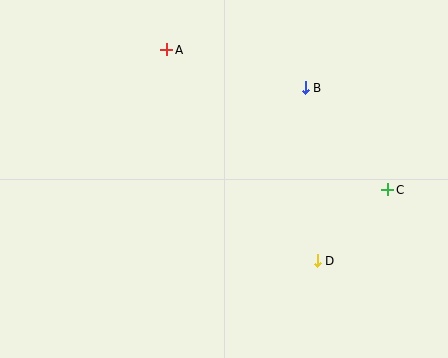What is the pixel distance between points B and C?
The distance between B and C is 131 pixels.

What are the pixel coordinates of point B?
Point B is at (305, 88).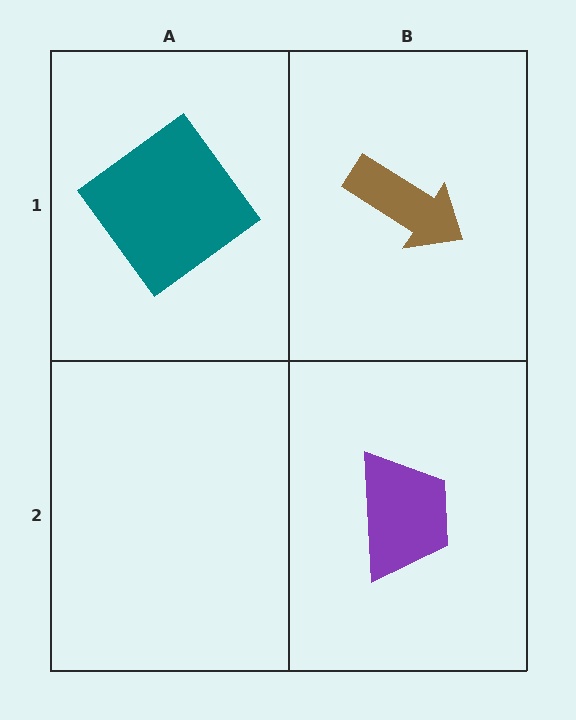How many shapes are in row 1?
2 shapes.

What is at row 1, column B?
A brown arrow.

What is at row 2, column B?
A purple trapezoid.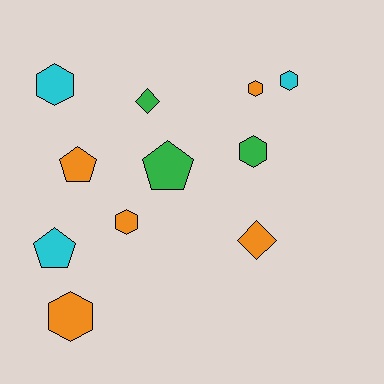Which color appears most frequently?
Orange, with 5 objects.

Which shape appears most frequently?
Hexagon, with 6 objects.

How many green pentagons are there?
There is 1 green pentagon.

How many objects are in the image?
There are 11 objects.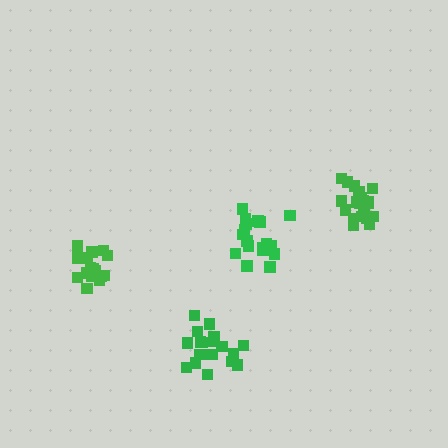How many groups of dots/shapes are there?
There are 4 groups.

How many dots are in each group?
Group 1: 19 dots, Group 2: 20 dots, Group 3: 18 dots, Group 4: 17 dots (74 total).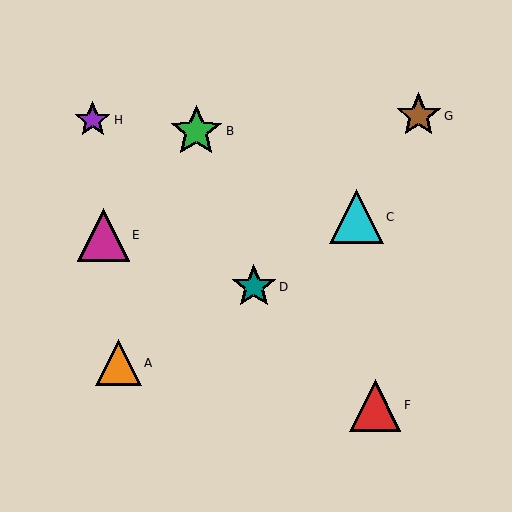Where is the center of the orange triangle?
The center of the orange triangle is at (118, 363).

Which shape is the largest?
The cyan triangle (labeled C) is the largest.